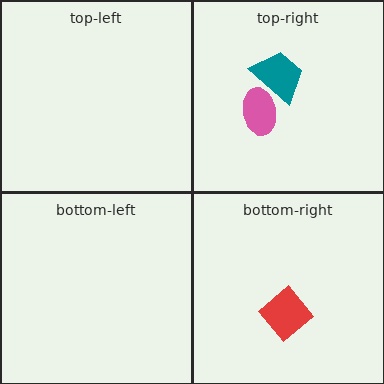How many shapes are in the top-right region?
2.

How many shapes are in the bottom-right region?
1.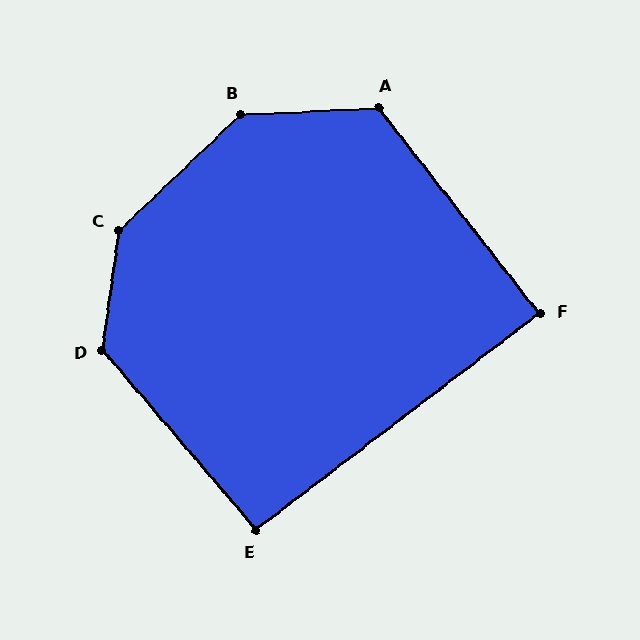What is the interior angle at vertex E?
Approximately 93 degrees (approximately right).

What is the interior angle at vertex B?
Approximately 139 degrees (obtuse).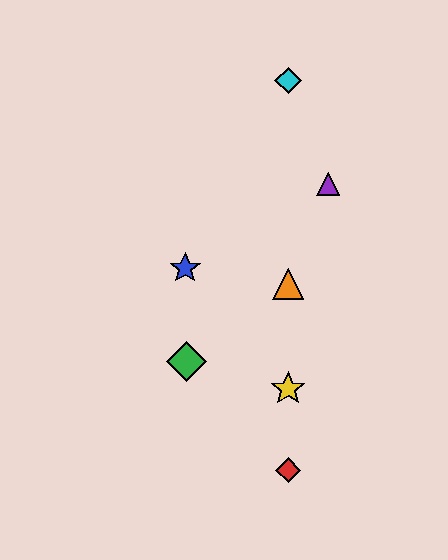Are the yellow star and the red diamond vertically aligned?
Yes, both are at x≈288.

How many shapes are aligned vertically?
4 shapes (the red diamond, the yellow star, the orange triangle, the cyan diamond) are aligned vertically.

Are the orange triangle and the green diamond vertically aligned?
No, the orange triangle is at x≈288 and the green diamond is at x≈187.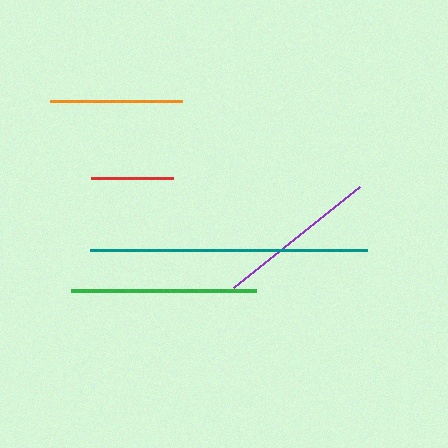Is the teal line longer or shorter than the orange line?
The teal line is longer than the orange line.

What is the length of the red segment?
The red segment is approximately 82 pixels long.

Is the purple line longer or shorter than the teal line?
The teal line is longer than the purple line.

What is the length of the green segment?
The green segment is approximately 185 pixels long.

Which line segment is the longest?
The teal line is the longest at approximately 277 pixels.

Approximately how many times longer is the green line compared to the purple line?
The green line is approximately 1.1 times the length of the purple line.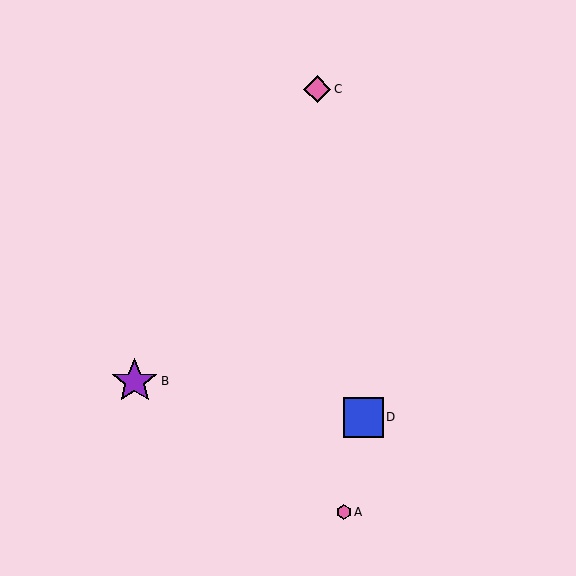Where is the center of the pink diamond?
The center of the pink diamond is at (317, 89).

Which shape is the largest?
The purple star (labeled B) is the largest.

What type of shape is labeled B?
Shape B is a purple star.